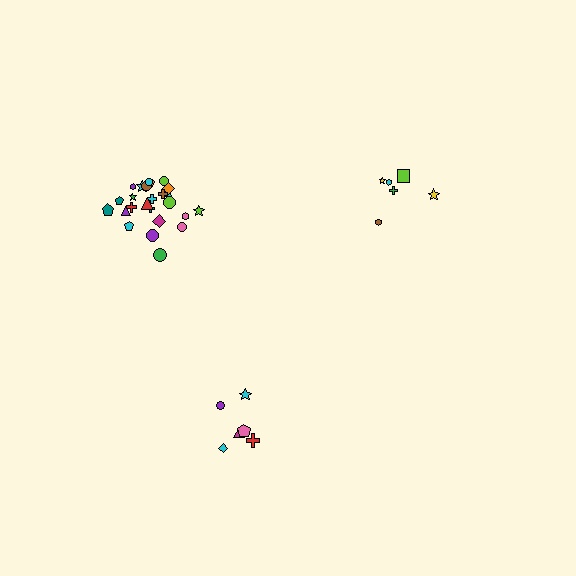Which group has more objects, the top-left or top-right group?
The top-left group.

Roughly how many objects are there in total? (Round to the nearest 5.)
Roughly 35 objects in total.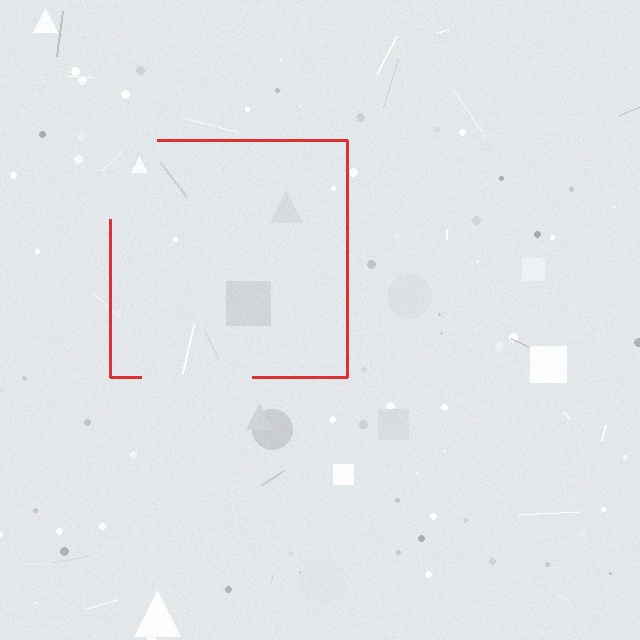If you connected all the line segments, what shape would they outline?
They would outline a square.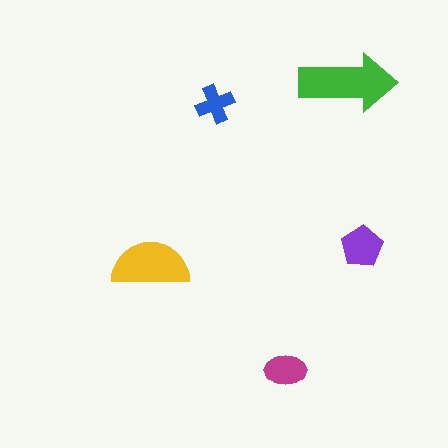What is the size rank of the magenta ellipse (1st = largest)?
4th.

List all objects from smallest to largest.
The blue cross, the magenta ellipse, the purple pentagon, the yellow semicircle, the green arrow.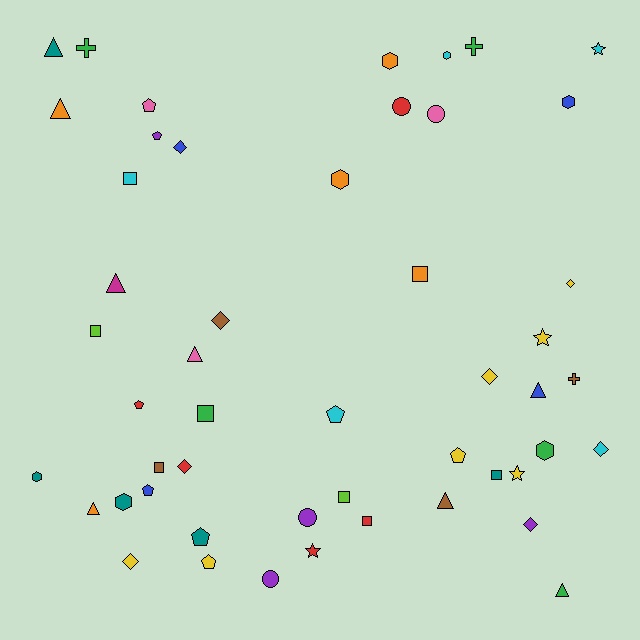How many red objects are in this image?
There are 5 red objects.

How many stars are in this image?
There are 4 stars.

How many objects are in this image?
There are 50 objects.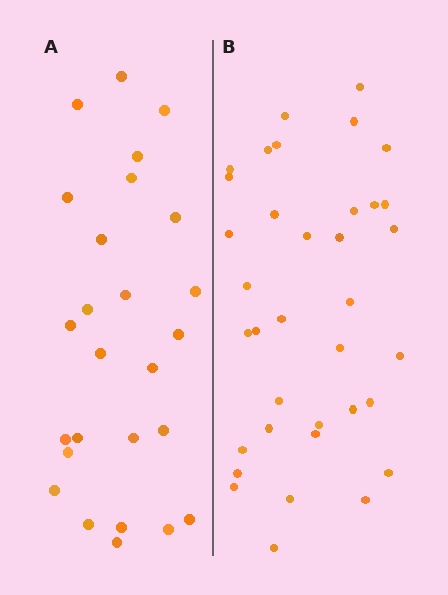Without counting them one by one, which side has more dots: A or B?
Region B (the right region) has more dots.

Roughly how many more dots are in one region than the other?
Region B has roughly 10 or so more dots than region A.